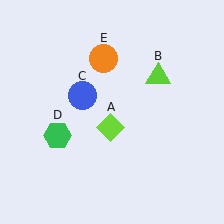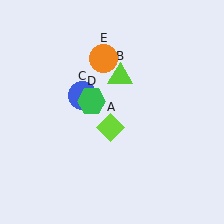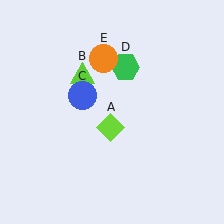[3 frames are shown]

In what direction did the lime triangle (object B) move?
The lime triangle (object B) moved left.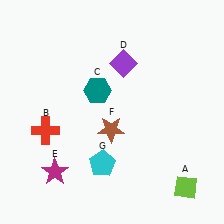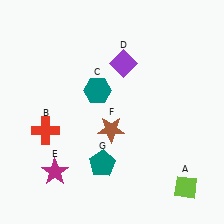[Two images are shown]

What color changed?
The pentagon (G) changed from cyan in Image 1 to teal in Image 2.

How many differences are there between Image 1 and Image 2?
There is 1 difference between the two images.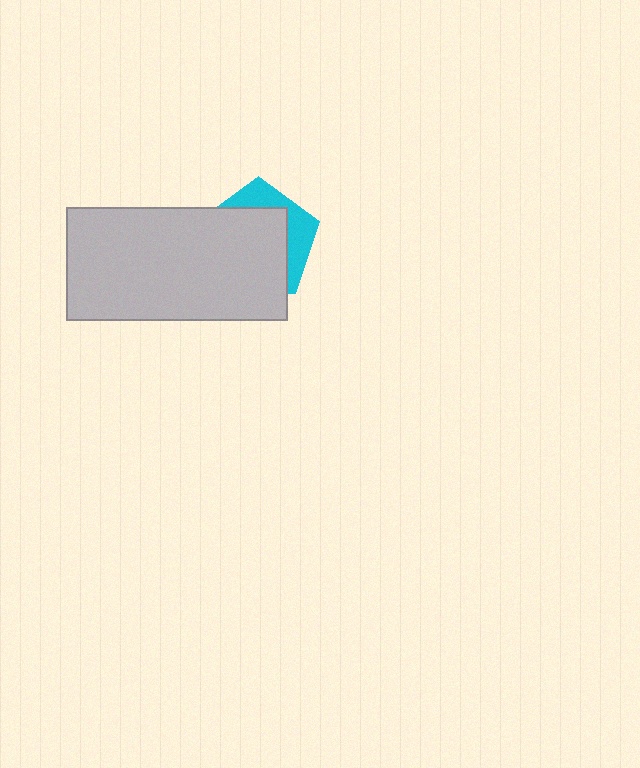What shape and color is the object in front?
The object in front is a light gray rectangle.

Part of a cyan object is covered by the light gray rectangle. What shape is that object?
It is a pentagon.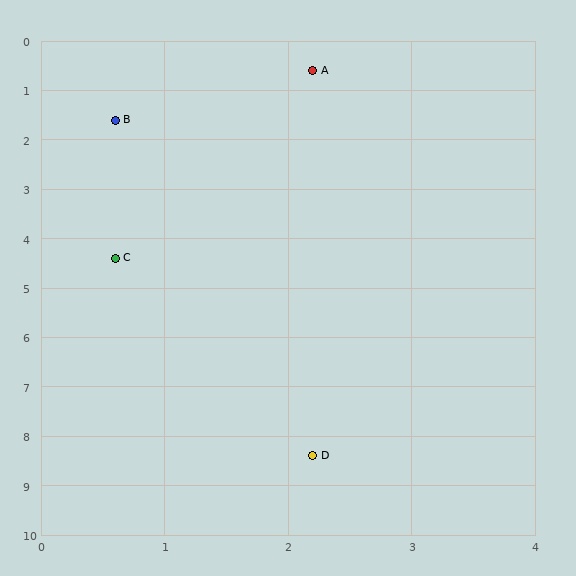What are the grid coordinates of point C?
Point C is at approximately (0.6, 4.4).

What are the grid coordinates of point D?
Point D is at approximately (2.2, 8.4).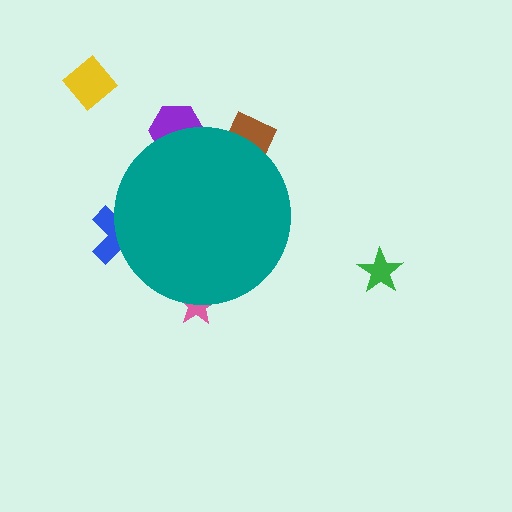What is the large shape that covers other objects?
A teal circle.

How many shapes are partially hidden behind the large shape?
4 shapes are partially hidden.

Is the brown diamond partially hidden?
Yes, the brown diamond is partially hidden behind the teal circle.